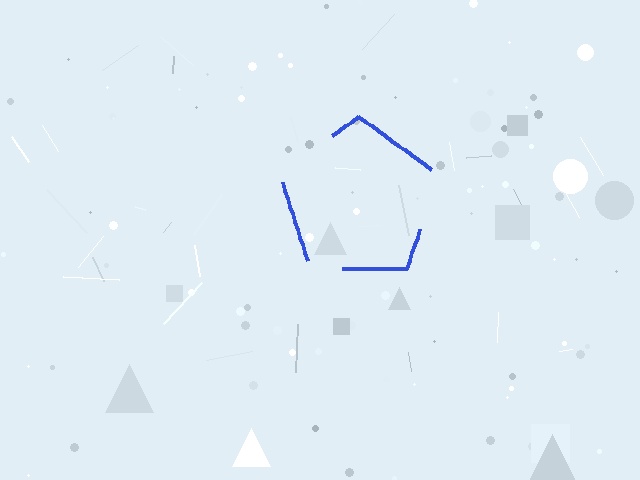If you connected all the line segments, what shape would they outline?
They would outline a pentagon.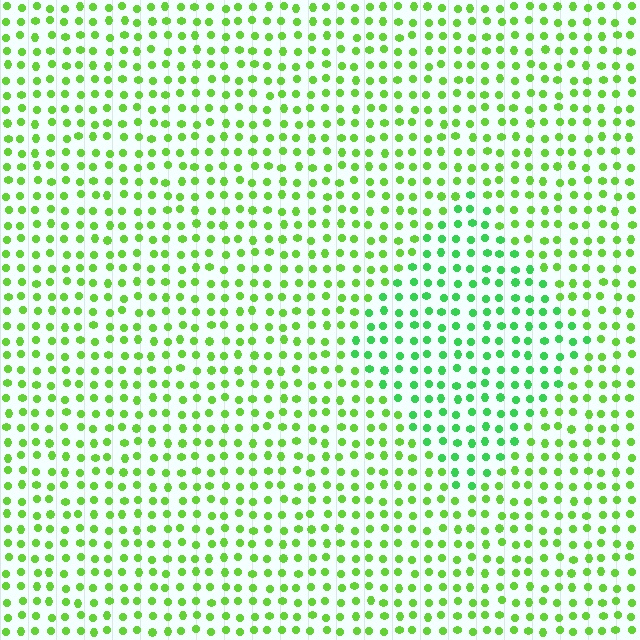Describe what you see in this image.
The image is filled with small lime elements in a uniform arrangement. A diamond-shaped region is visible where the elements are tinted to a slightly different hue, forming a subtle color boundary.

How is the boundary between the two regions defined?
The boundary is defined purely by a slight shift in hue (about 28 degrees). Spacing, size, and orientation are identical on both sides.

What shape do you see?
I see a diamond.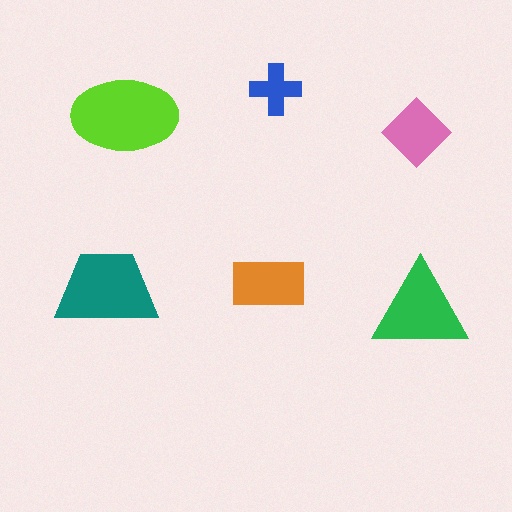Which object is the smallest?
The blue cross.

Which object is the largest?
The lime ellipse.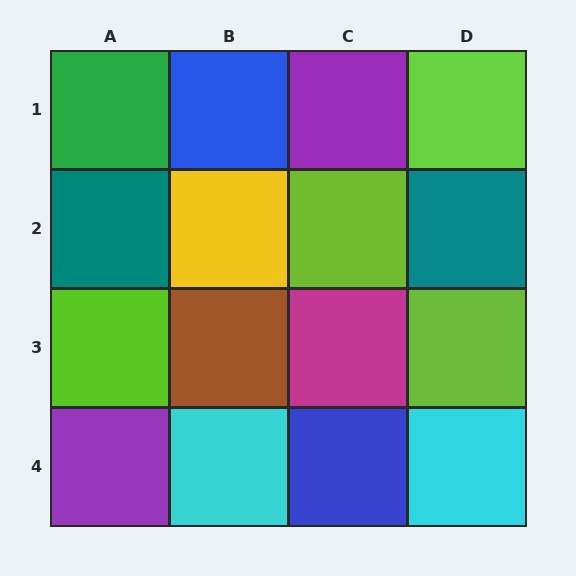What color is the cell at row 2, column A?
Teal.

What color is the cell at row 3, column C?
Magenta.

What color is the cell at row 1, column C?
Purple.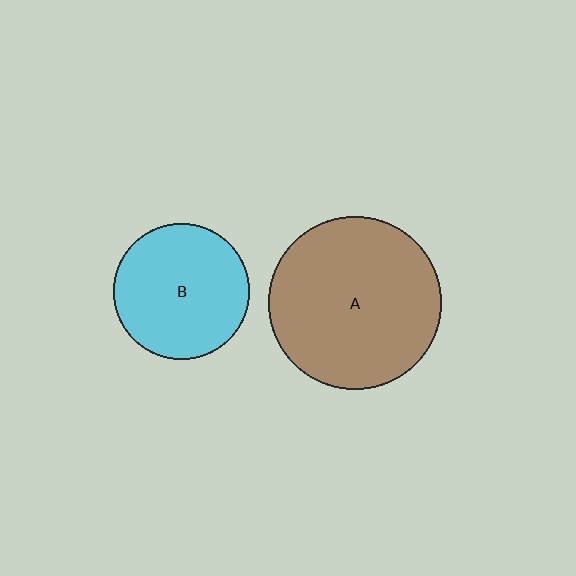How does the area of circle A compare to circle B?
Approximately 1.6 times.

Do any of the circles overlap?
No, none of the circles overlap.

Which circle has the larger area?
Circle A (brown).